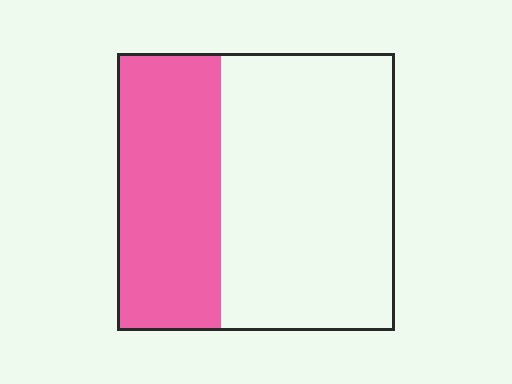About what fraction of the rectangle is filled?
About three eighths (3/8).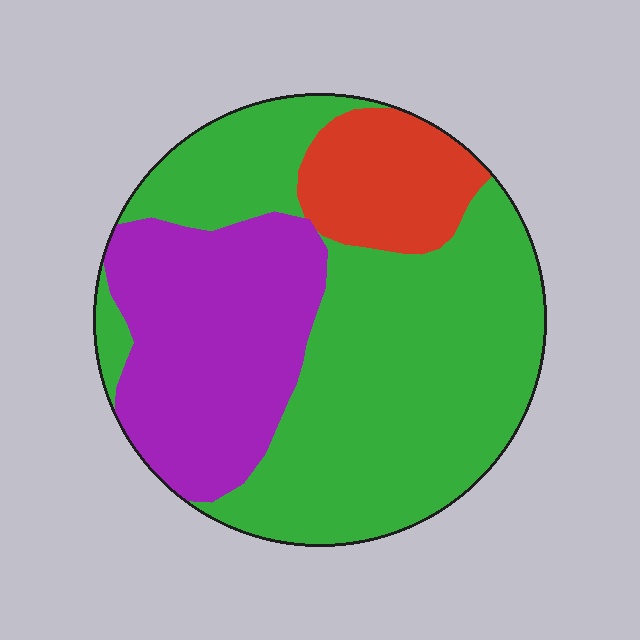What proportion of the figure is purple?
Purple takes up about one third (1/3) of the figure.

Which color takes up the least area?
Red, at roughly 15%.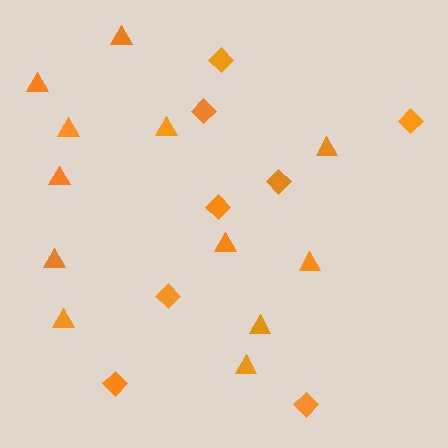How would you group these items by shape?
There are 2 groups: one group of triangles (12) and one group of diamonds (8).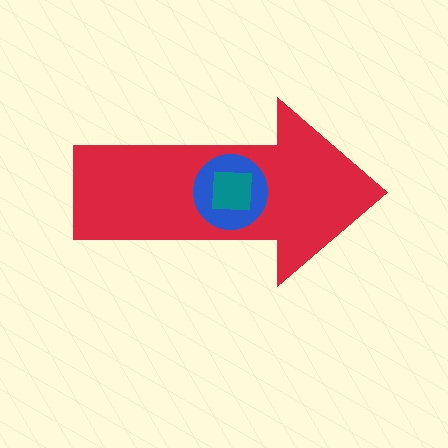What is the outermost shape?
The red arrow.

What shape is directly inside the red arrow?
The blue circle.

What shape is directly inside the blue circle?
The teal square.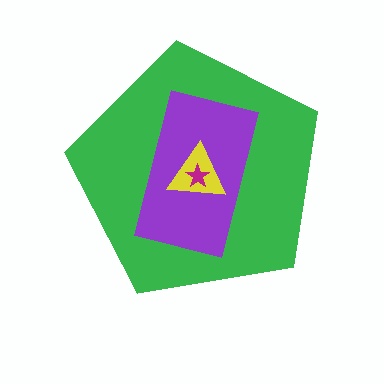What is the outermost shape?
The green pentagon.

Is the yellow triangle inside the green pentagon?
Yes.